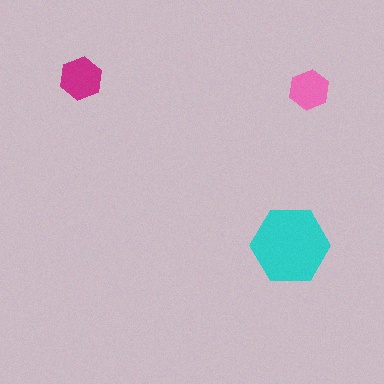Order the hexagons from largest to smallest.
the cyan one, the magenta one, the pink one.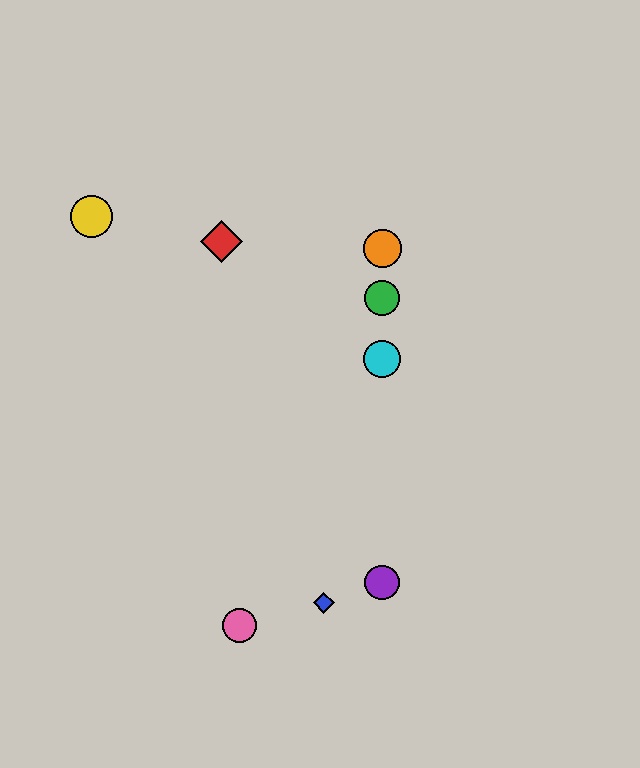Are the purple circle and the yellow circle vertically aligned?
No, the purple circle is at x≈382 and the yellow circle is at x≈92.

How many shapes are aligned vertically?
4 shapes (the green circle, the purple circle, the orange circle, the cyan circle) are aligned vertically.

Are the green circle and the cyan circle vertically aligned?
Yes, both are at x≈382.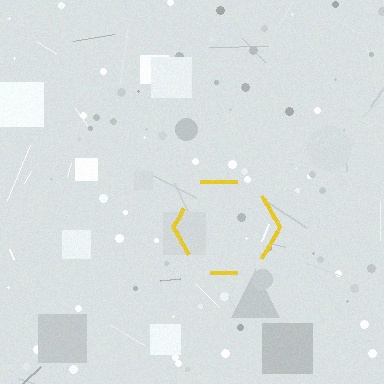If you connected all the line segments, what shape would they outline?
They would outline a hexagon.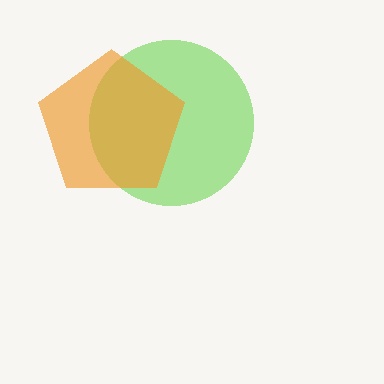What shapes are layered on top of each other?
The layered shapes are: a lime circle, an orange pentagon.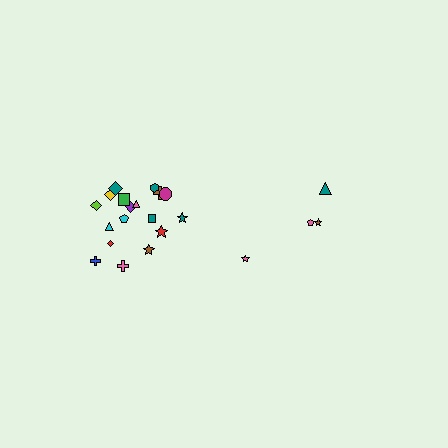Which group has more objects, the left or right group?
The left group.